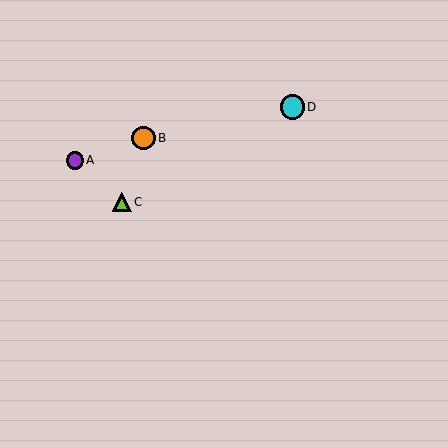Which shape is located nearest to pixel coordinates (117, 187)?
The lime triangle (labeled C) at (122, 202) is nearest to that location.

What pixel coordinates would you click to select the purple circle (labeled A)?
Click at (75, 160) to select the purple circle A.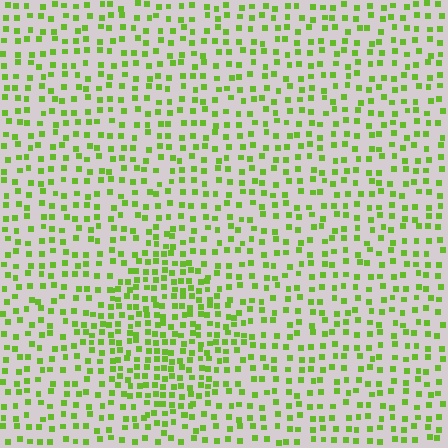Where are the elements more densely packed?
The elements are more densely packed inside the diamond boundary.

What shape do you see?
I see a diamond.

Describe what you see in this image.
The image contains small lime elements arranged at two different densities. A diamond-shaped region is visible where the elements are more densely packed than the surrounding area.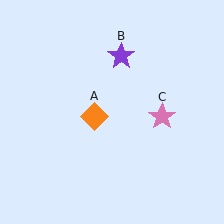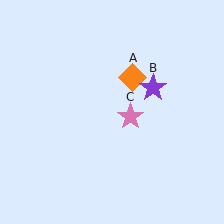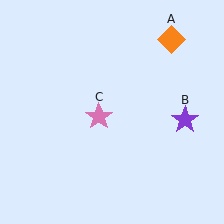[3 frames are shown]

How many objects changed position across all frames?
3 objects changed position: orange diamond (object A), purple star (object B), pink star (object C).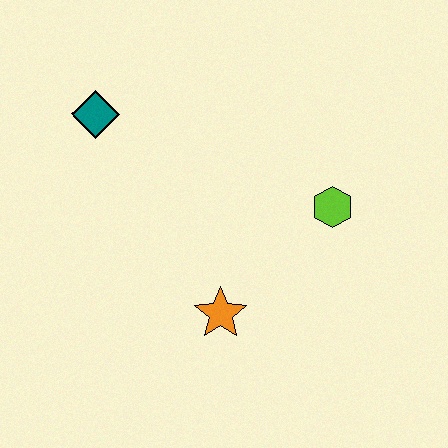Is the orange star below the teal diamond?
Yes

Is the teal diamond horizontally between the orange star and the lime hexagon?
No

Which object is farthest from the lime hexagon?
The teal diamond is farthest from the lime hexagon.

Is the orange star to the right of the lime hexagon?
No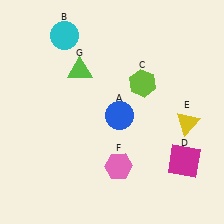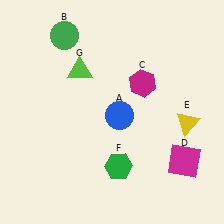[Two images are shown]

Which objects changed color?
B changed from cyan to green. C changed from lime to magenta. F changed from pink to green.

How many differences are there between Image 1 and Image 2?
There are 3 differences between the two images.